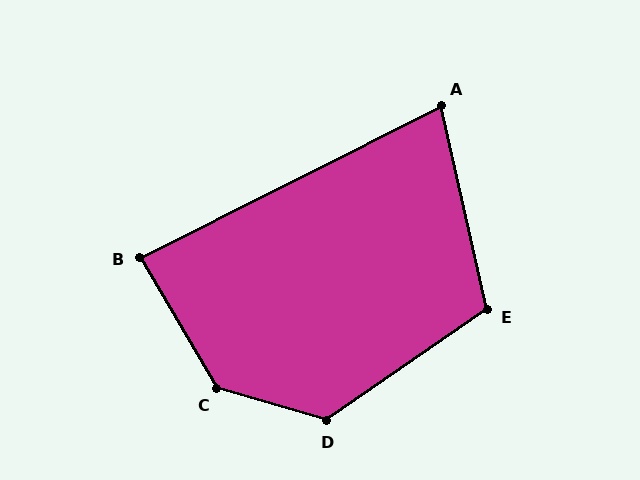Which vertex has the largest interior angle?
C, at approximately 137 degrees.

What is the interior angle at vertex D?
Approximately 129 degrees (obtuse).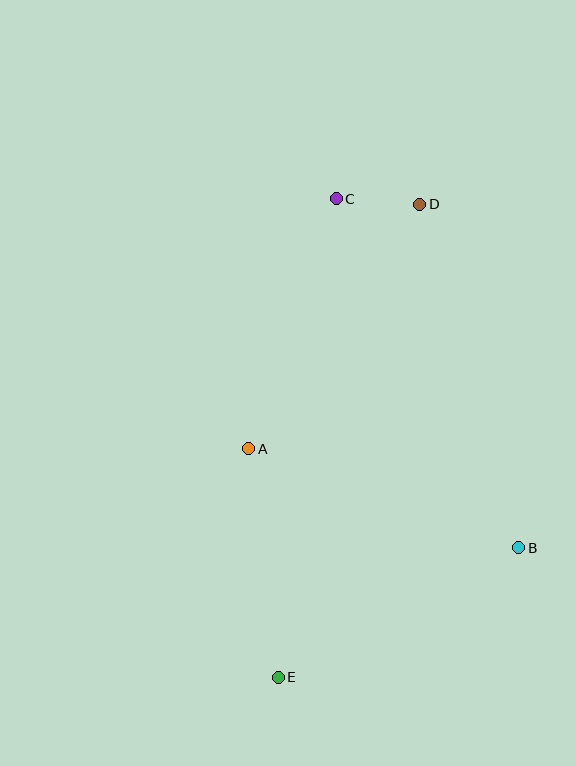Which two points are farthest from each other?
Points D and E are farthest from each other.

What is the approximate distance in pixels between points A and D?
The distance between A and D is approximately 299 pixels.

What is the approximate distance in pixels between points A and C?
The distance between A and C is approximately 265 pixels.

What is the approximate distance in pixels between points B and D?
The distance between B and D is approximately 358 pixels.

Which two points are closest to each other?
Points C and D are closest to each other.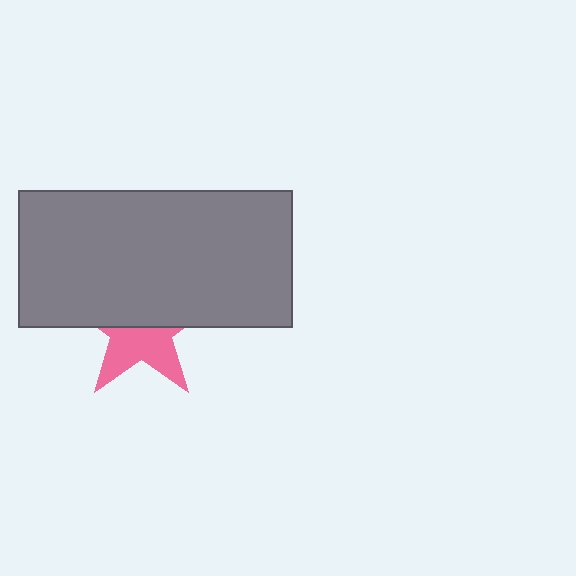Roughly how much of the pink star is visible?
About half of it is visible (roughly 46%).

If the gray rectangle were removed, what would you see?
You would see the complete pink star.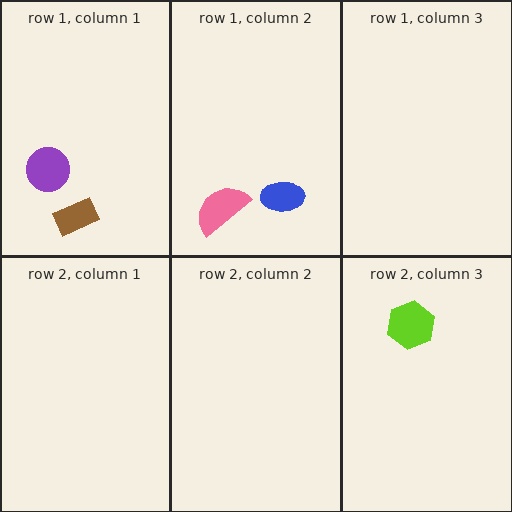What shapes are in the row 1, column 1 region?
The purple circle, the brown rectangle.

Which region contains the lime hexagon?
The row 2, column 3 region.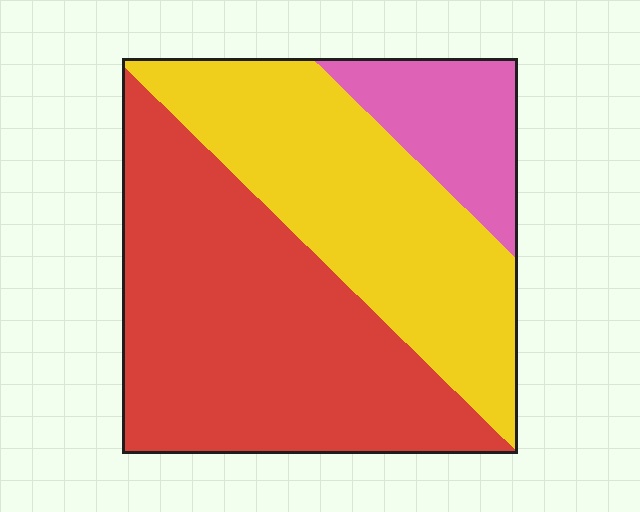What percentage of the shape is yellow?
Yellow takes up about three eighths (3/8) of the shape.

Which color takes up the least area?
Pink, at roughly 15%.